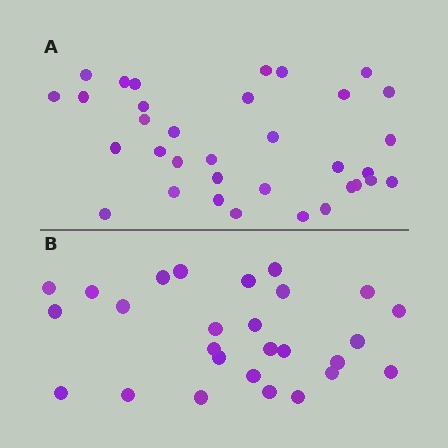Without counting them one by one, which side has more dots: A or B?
Region A (the top region) has more dots.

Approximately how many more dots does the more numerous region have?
Region A has roughly 8 or so more dots than region B.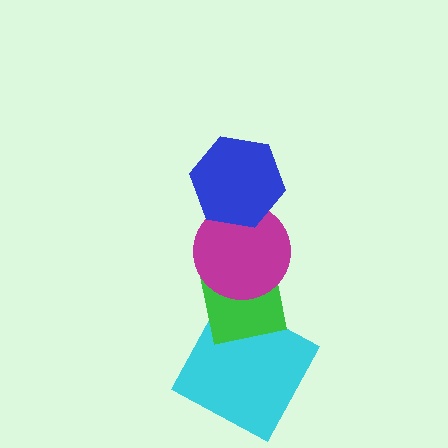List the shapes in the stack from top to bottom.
From top to bottom: the blue hexagon, the magenta circle, the green square, the cyan square.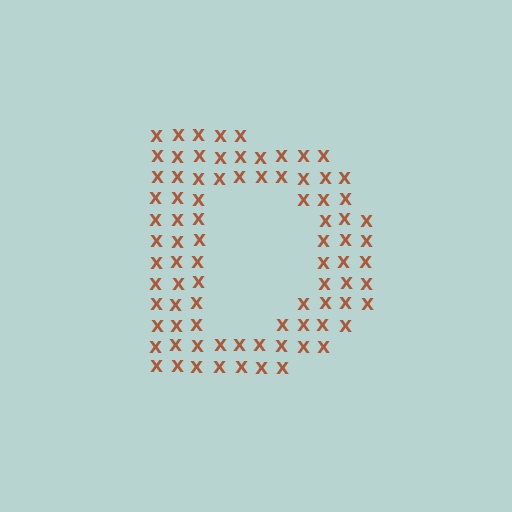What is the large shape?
The large shape is the letter D.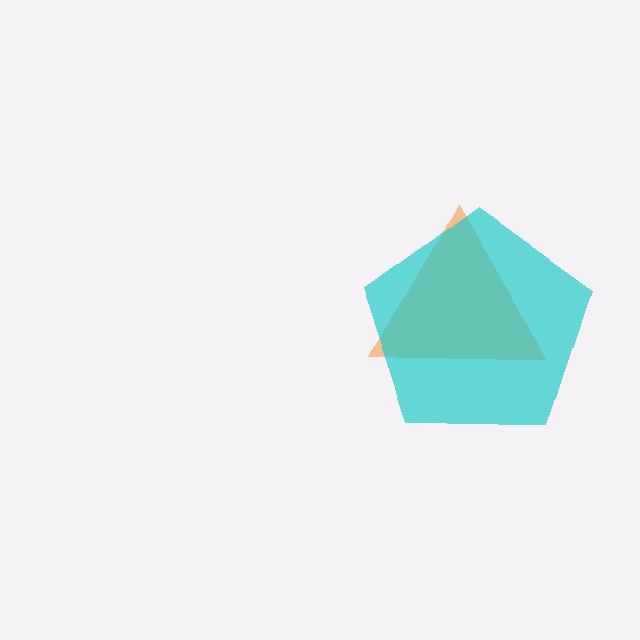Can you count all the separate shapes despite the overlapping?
Yes, there are 2 separate shapes.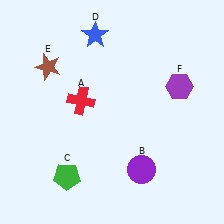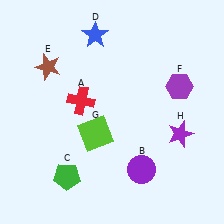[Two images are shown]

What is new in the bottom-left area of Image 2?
A lime square (G) was added in the bottom-left area of Image 2.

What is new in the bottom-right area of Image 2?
A purple star (H) was added in the bottom-right area of Image 2.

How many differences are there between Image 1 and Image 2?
There are 2 differences between the two images.